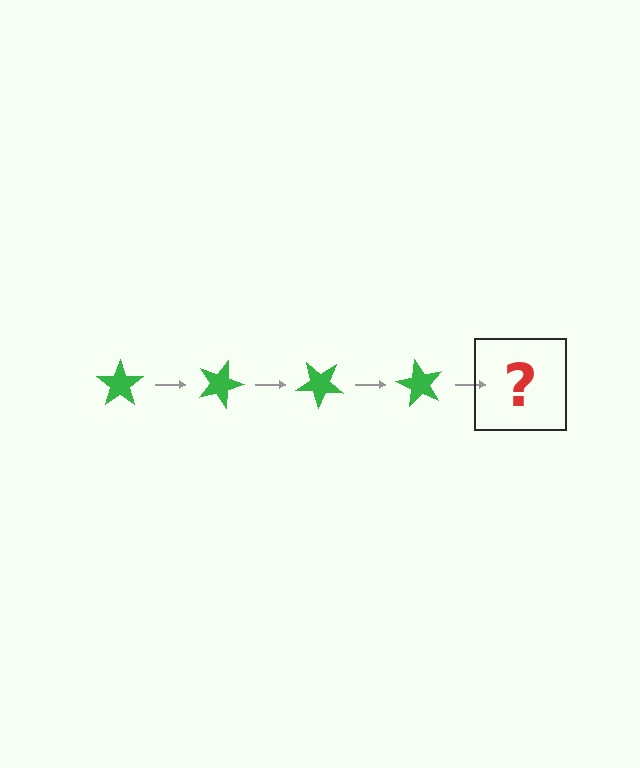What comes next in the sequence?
The next element should be a green star rotated 80 degrees.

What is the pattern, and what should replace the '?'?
The pattern is that the star rotates 20 degrees each step. The '?' should be a green star rotated 80 degrees.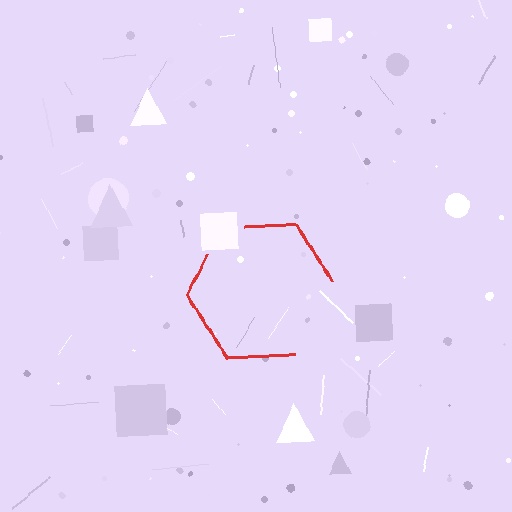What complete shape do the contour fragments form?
The contour fragments form a hexagon.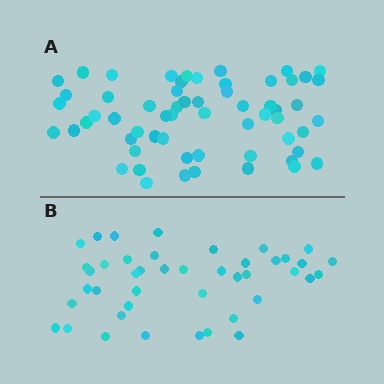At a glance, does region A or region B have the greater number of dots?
Region A (the top region) has more dots.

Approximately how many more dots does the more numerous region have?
Region A has approximately 15 more dots than region B.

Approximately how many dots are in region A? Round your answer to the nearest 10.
About 60 dots.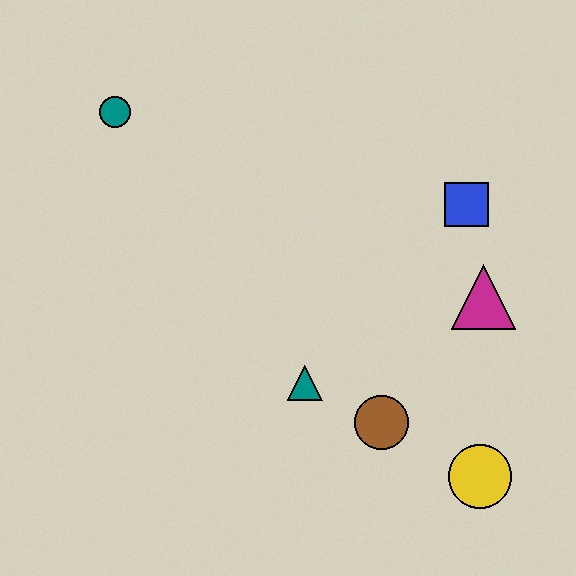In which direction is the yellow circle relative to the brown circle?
The yellow circle is to the right of the brown circle.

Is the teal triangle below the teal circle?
Yes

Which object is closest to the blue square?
The magenta triangle is closest to the blue square.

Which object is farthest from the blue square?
The teal circle is farthest from the blue square.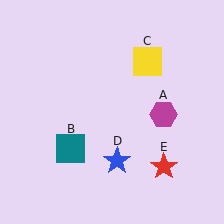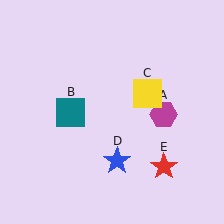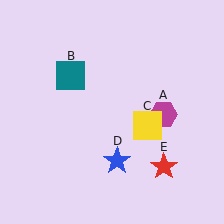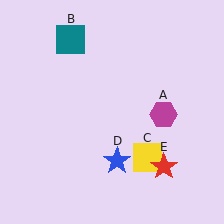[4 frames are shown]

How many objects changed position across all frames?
2 objects changed position: teal square (object B), yellow square (object C).